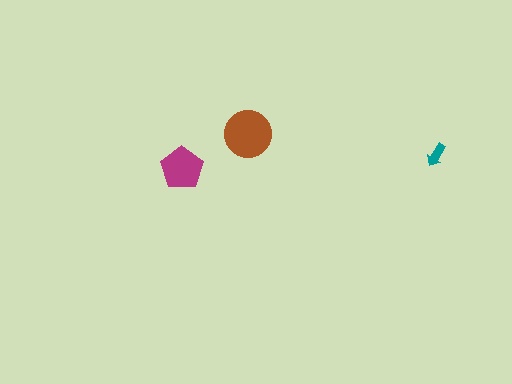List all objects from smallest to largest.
The teal arrow, the magenta pentagon, the brown circle.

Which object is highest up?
The brown circle is topmost.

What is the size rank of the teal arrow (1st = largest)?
3rd.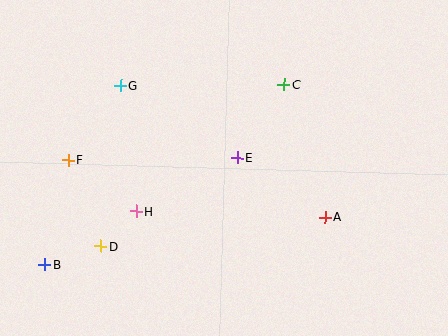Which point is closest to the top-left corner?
Point G is closest to the top-left corner.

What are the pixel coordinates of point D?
Point D is at (101, 246).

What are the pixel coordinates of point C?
Point C is at (284, 85).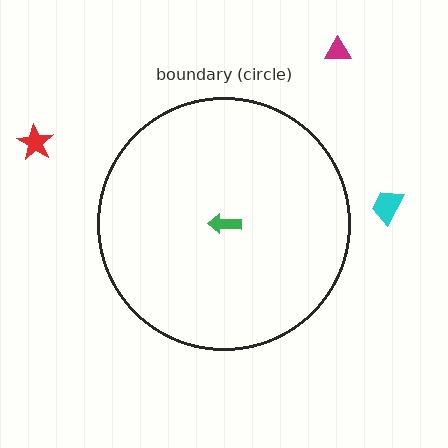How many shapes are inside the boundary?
1 inside, 3 outside.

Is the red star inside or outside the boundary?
Outside.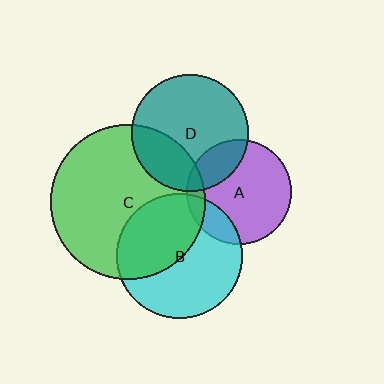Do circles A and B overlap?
Yes.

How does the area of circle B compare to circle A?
Approximately 1.4 times.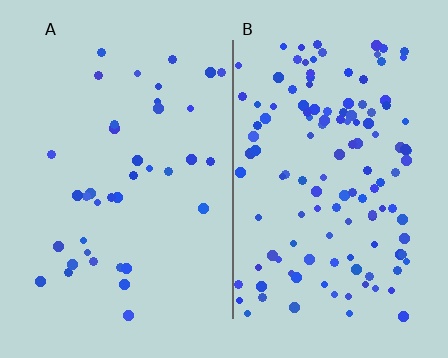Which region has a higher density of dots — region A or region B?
B (the right).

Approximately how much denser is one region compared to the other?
Approximately 3.4× — region B over region A.